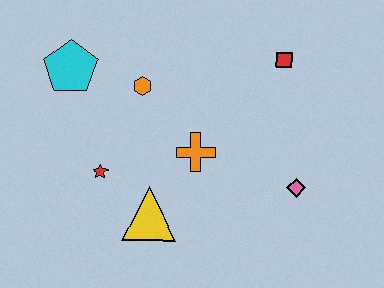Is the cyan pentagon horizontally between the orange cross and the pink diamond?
No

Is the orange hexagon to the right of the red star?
Yes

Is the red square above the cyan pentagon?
Yes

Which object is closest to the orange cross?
The yellow triangle is closest to the orange cross.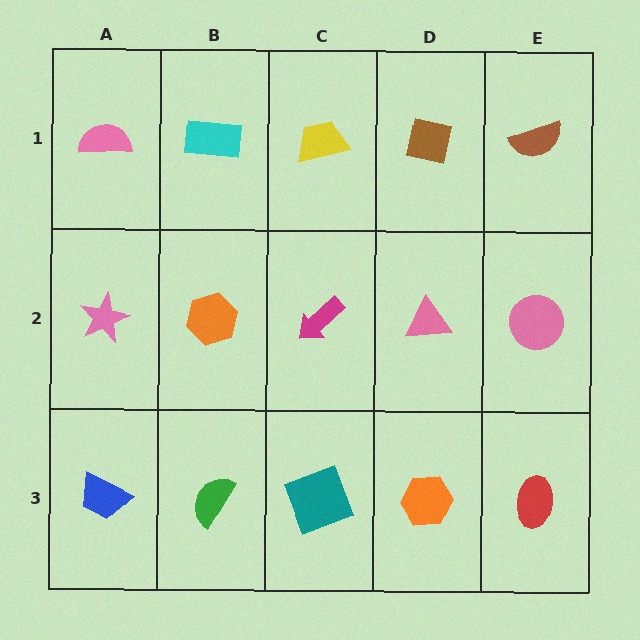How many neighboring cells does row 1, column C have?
3.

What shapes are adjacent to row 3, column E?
A pink circle (row 2, column E), an orange hexagon (row 3, column D).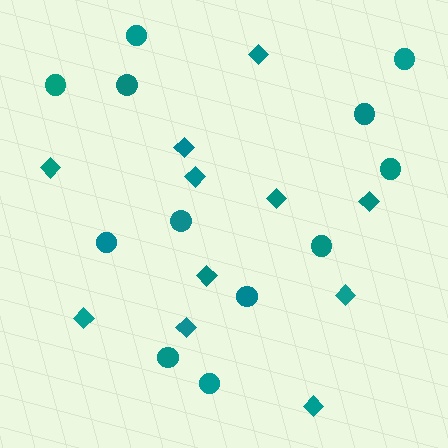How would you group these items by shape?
There are 2 groups: one group of circles (12) and one group of diamonds (11).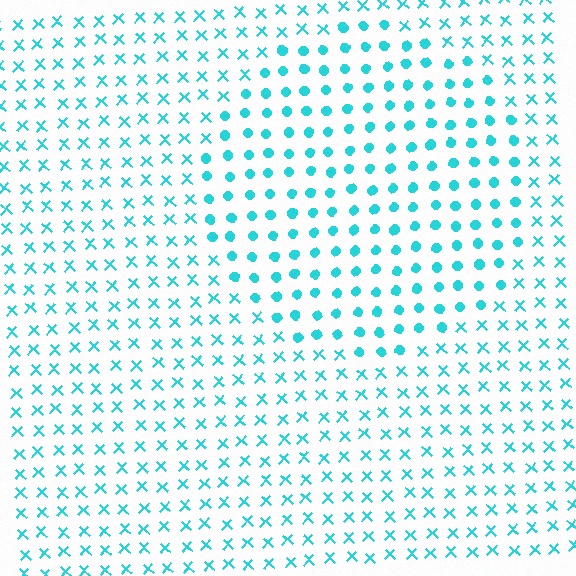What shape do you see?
I see a circle.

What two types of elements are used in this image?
The image uses circles inside the circle region and X marks outside it.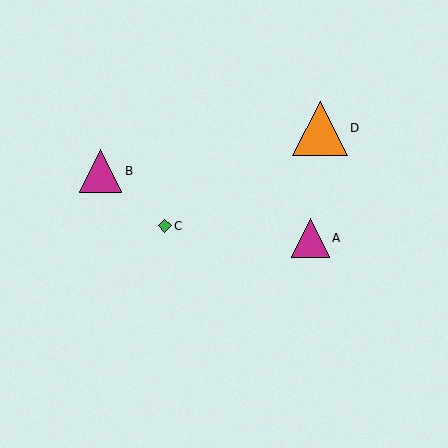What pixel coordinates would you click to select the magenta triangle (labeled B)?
Click at (100, 171) to select the magenta triangle B.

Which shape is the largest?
The orange triangle (labeled D) is the largest.